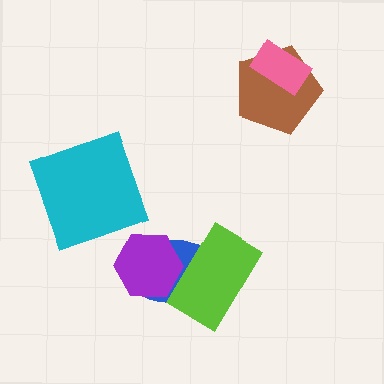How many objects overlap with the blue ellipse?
2 objects overlap with the blue ellipse.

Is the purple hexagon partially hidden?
Yes, it is partially covered by another shape.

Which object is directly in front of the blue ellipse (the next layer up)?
The purple hexagon is directly in front of the blue ellipse.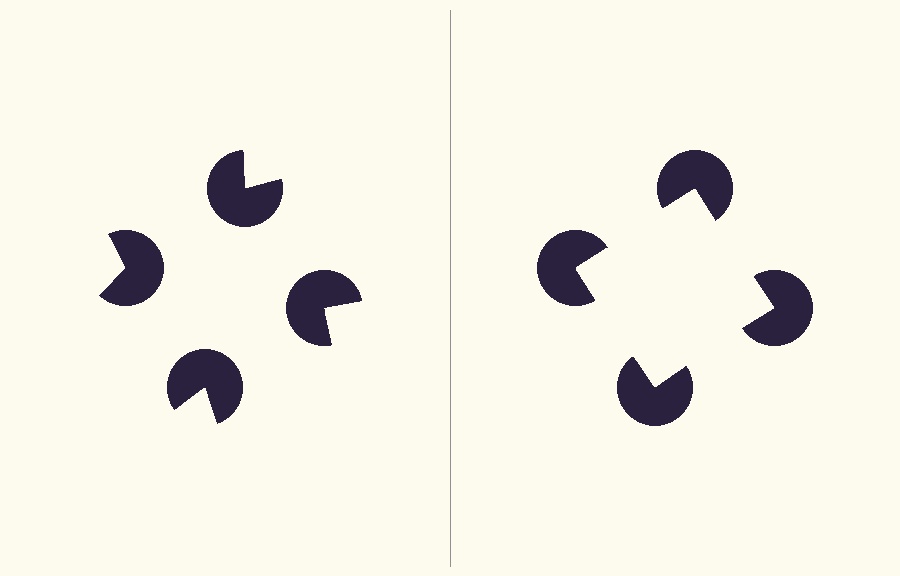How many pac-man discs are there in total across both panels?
8 — 4 on each side.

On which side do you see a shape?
An illusory square appears on the right side. On the left side the wedge cuts are rotated, so no coherent shape forms.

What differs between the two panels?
The pac-man discs are positioned identically on both sides; only the wedge orientations differ. On the right they align to a square; on the left they are misaligned.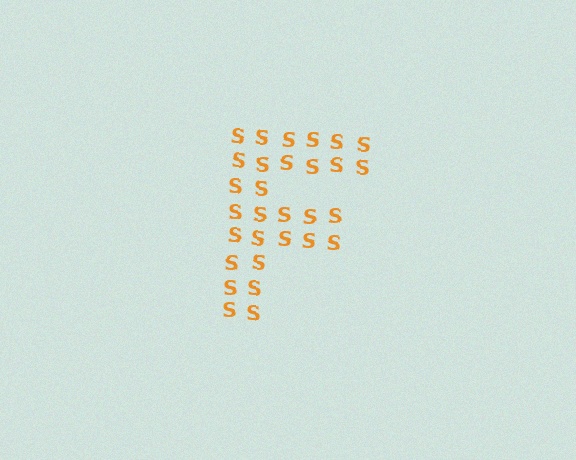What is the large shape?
The large shape is the letter F.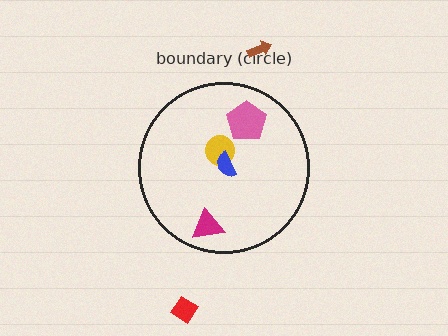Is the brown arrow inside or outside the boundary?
Outside.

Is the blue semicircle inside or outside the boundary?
Inside.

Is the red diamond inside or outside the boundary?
Outside.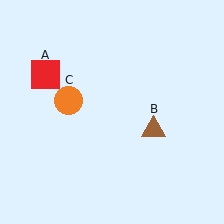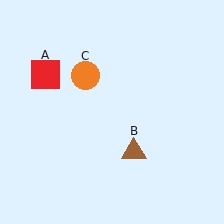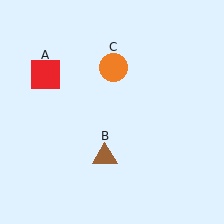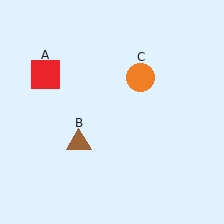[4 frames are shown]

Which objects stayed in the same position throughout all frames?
Red square (object A) remained stationary.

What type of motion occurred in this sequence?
The brown triangle (object B), orange circle (object C) rotated clockwise around the center of the scene.